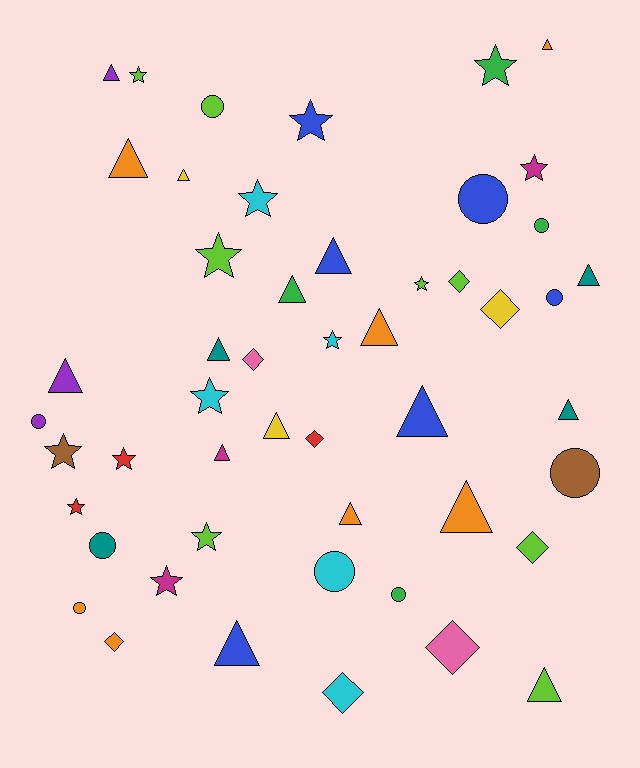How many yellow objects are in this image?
There are 3 yellow objects.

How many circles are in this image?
There are 10 circles.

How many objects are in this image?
There are 50 objects.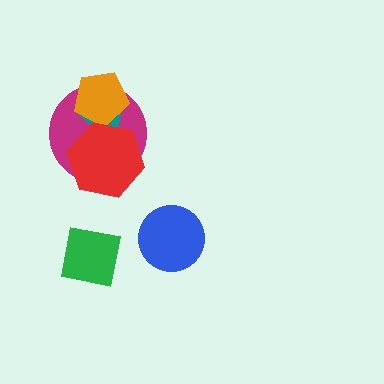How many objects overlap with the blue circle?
0 objects overlap with the blue circle.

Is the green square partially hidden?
No, no other shape covers it.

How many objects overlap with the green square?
0 objects overlap with the green square.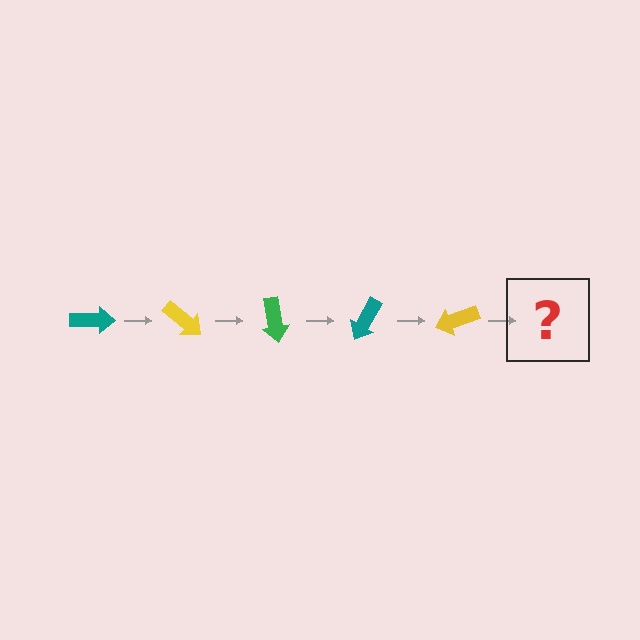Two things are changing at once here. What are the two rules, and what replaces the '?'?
The two rules are that it rotates 40 degrees each step and the color cycles through teal, yellow, and green. The '?' should be a green arrow, rotated 200 degrees from the start.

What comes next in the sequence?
The next element should be a green arrow, rotated 200 degrees from the start.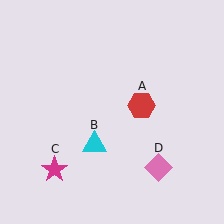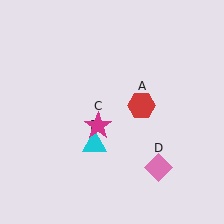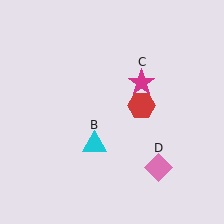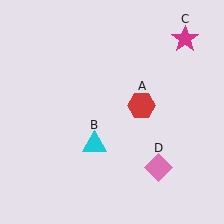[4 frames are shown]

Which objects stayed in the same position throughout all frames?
Red hexagon (object A) and cyan triangle (object B) and pink diamond (object D) remained stationary.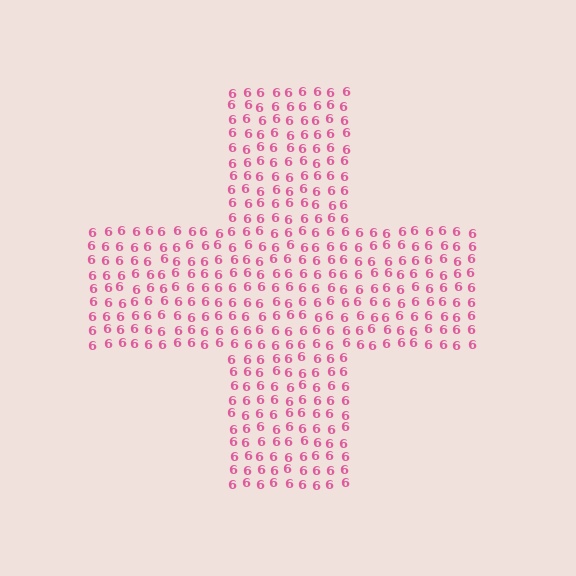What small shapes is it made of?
It is made of small digit 6's.